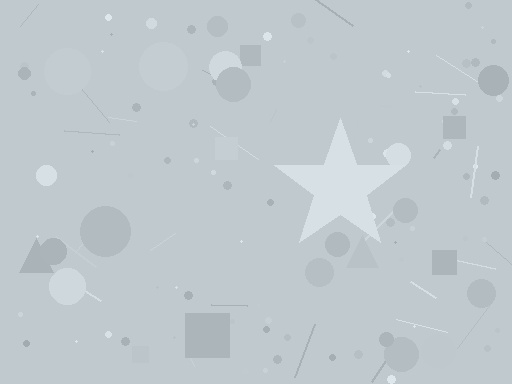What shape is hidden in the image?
A star is hidden in the image.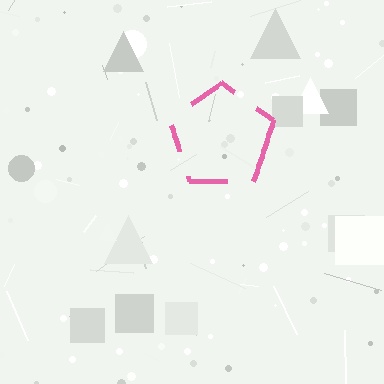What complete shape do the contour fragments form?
The contour fragments form a pentagon.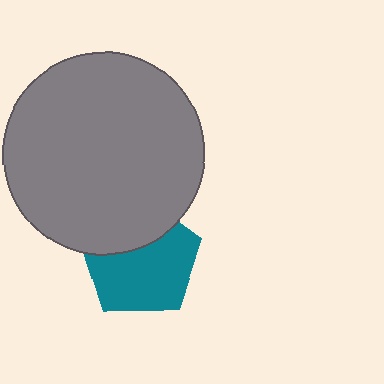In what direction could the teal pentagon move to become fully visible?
The teal pentagon could move down. That would shift it out from behind the gray circle entirely.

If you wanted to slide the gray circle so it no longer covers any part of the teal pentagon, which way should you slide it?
Slide it up — that is the most direct way to separate the two shapes.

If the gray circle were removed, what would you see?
You would see the complete teal pentagon.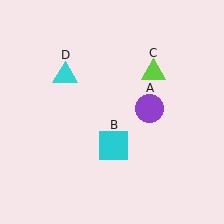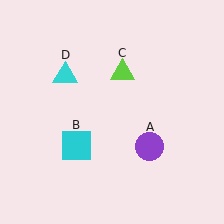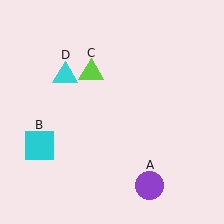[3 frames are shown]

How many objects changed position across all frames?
3 objects changed position: purple circle (object A), cyan square (object B), lime triangle (object C).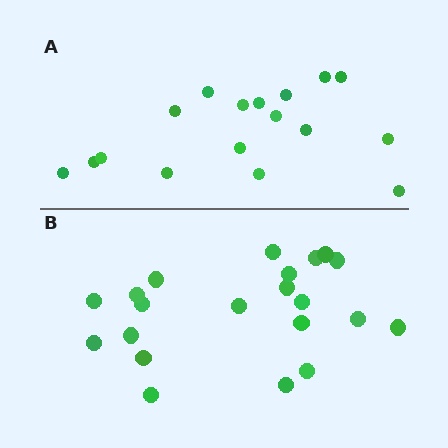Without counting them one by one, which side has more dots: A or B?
Region B (the bottom region) has more dots.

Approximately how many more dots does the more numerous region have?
Region B has about 4 more dots than region A.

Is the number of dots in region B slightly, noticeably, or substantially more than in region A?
Region B has only slightly more — the two regions are fairly close. The ratio is roughly 1.2 to 1.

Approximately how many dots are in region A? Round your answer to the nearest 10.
About 20 dots. (The exact count is 17, which rounds to 20.)